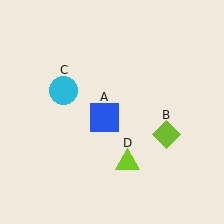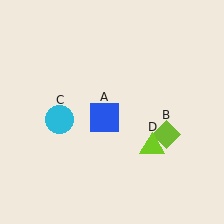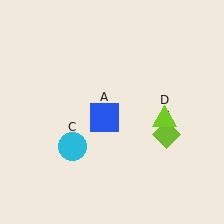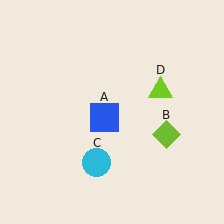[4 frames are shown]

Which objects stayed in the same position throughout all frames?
Blue square (object A) and lime diamond (object B) remained stationary.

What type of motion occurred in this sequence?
The cyan circle (object C), lime triangle (object D) rotated counterclockwise around the center of the scene.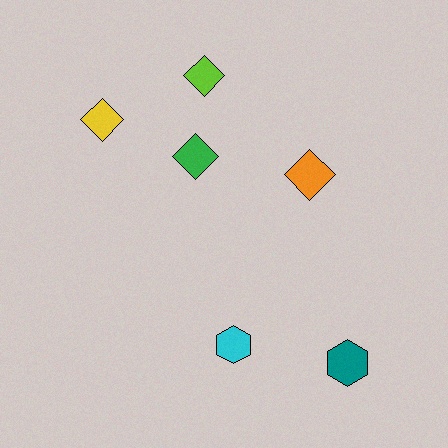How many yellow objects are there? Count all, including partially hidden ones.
There is 1 yellow object.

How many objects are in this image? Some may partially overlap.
There are 6 objects.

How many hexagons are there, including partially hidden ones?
There are 2 hexagons.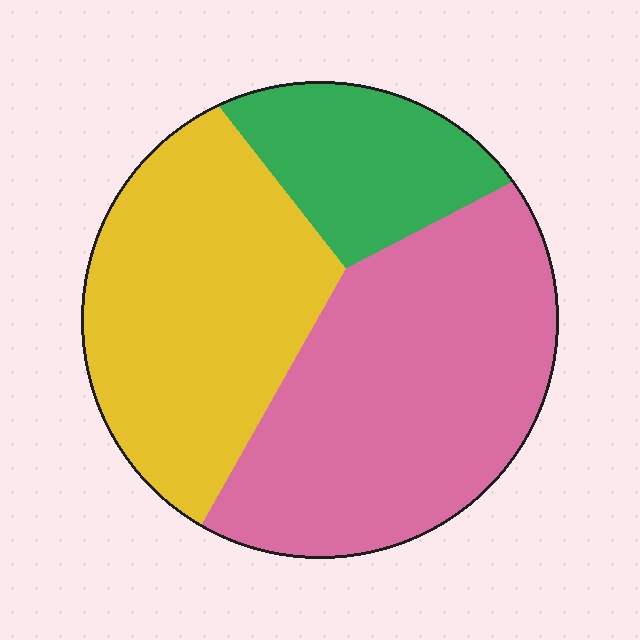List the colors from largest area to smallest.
From largest to smallest: pink, yellow, green.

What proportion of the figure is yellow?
Yellow covers 37% of the figure.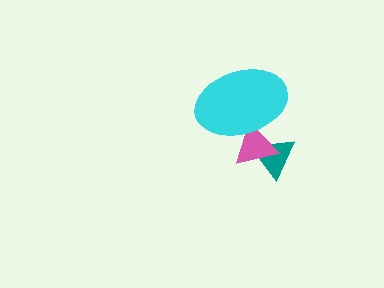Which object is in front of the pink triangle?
The cyan ellipse is in front of the pink triangle.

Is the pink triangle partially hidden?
Yes, it is partially covered by another shape.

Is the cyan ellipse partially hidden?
No, no other shape covers it.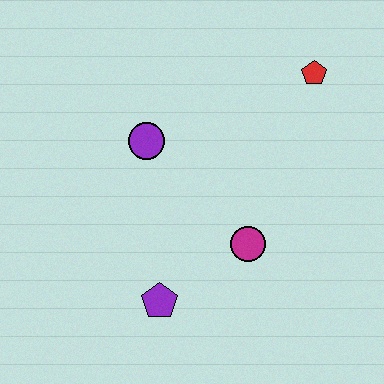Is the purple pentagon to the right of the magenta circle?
No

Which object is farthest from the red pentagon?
The purple pentagon is farthest from the red pentagon.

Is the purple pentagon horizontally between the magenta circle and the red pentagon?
No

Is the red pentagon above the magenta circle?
Yes